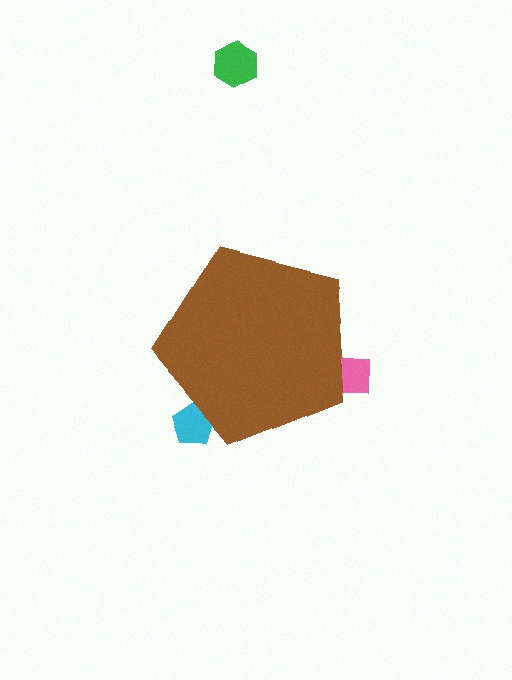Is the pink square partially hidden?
Yes, the pink square is partially hidden behind the brown pentagon.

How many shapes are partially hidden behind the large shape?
2 shapes are partially hidden.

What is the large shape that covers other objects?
A brown pentagon.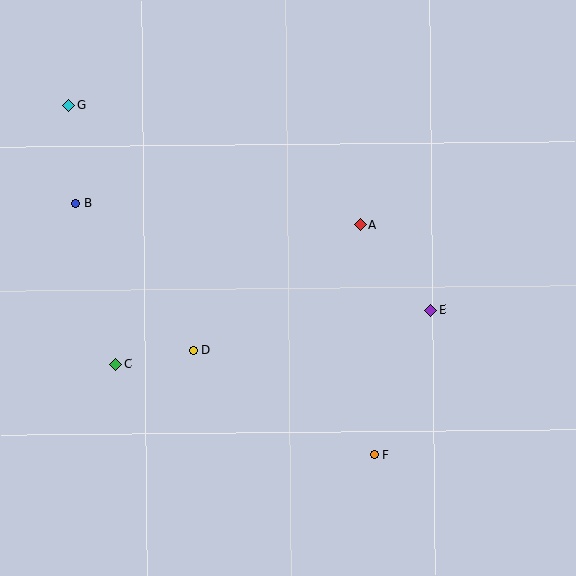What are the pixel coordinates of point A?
Point A is at (361, 225).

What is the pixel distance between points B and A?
The distance between B and A is 286 pixels.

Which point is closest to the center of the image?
Point A at (361, 225) is closest to the center.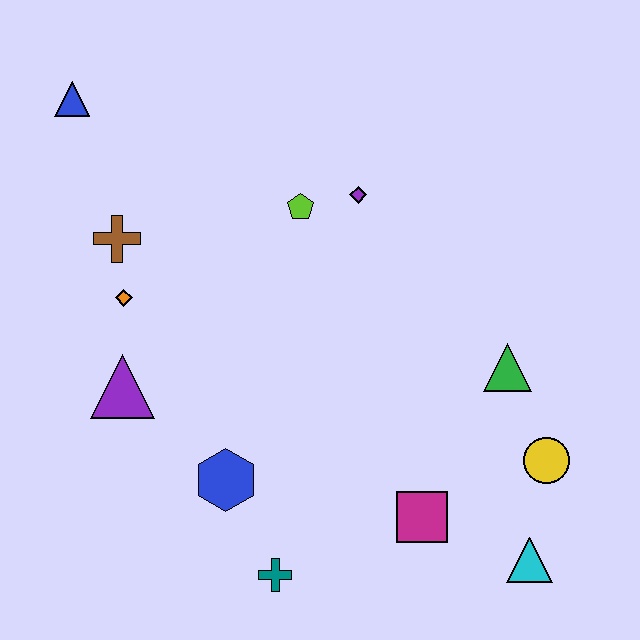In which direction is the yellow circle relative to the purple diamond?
The yellow circle is below the purple diamond.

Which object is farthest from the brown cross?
The cyan triangle is farthest from the brown cross.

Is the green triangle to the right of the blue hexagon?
Yes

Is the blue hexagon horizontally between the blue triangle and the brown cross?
No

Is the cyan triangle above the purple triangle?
No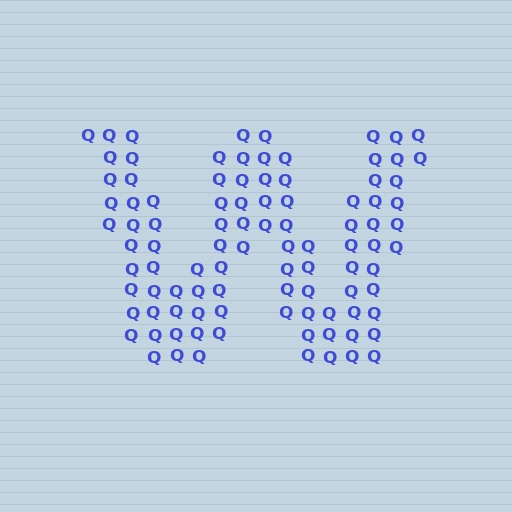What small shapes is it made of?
It is made of small letter Q's.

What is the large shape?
The large shape is the letter W.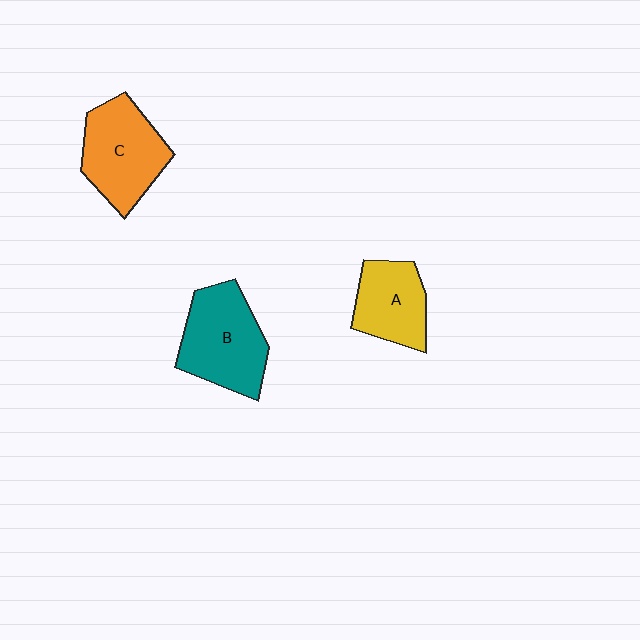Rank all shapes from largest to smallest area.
From largest to smallest: B (teal), C (orange), A (yellow).